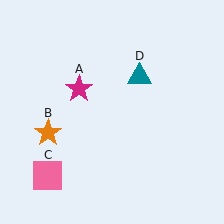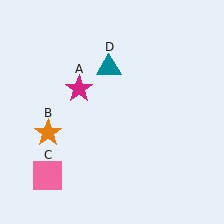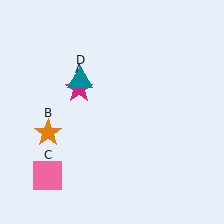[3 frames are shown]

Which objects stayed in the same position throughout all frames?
Magenta star (object A) and orange star (object B) and pink square (object C) remained stationary.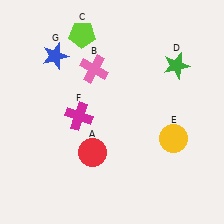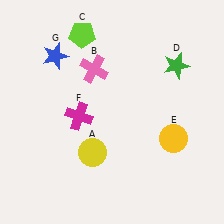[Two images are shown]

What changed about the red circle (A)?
In Image 1, A is red. In Image 2, it changed to yellow.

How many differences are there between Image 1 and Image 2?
There is 1 difference between the two images.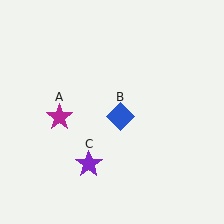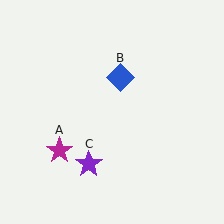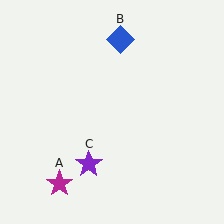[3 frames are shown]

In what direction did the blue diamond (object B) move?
The blue diamond (object B) moved up.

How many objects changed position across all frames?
2 objects changed position: magenta star (object A), blue diamond (object B).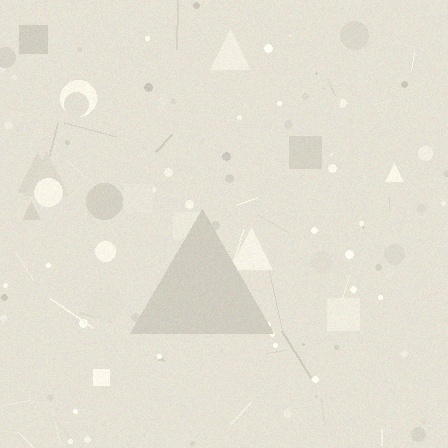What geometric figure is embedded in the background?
A triangle is embedded in the background.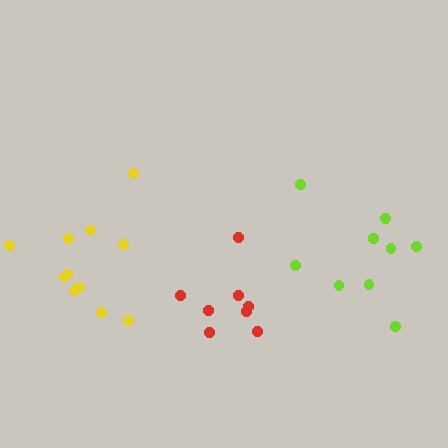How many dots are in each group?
Group 1: 8 dots, Group 2: 9 dots, Group 3: 11 dots (28 total).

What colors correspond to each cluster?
The clusters are colored: red, lime, yellow.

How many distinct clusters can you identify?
There are 3 distinct clusters.